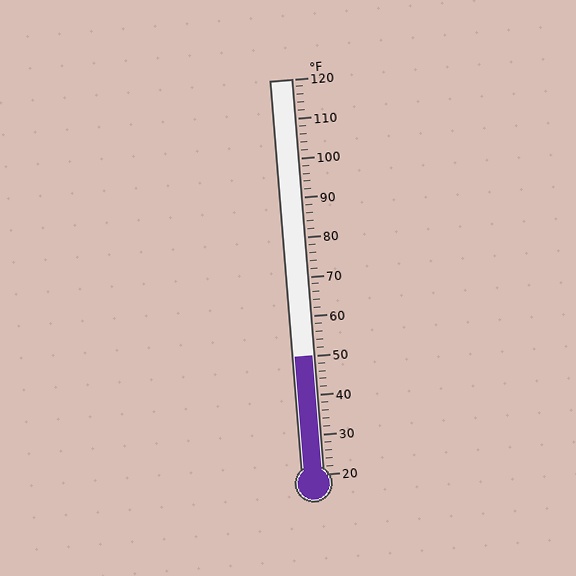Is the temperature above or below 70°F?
The temperature is below 70°F.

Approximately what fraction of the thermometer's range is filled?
The thermometer is filled to approximately 30% of its range.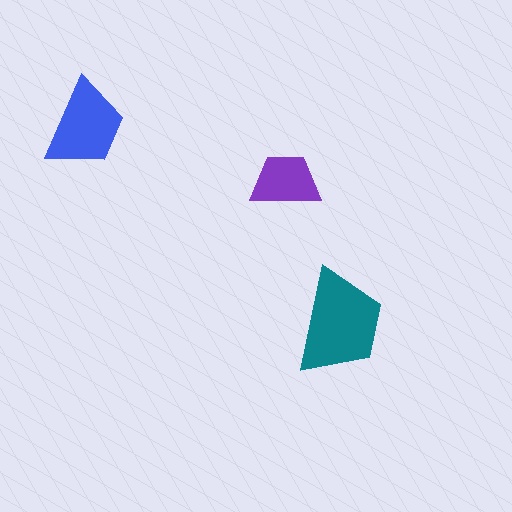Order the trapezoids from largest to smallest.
the teal one, the blue one, the purple one.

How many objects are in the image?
There are 3 objects in the image.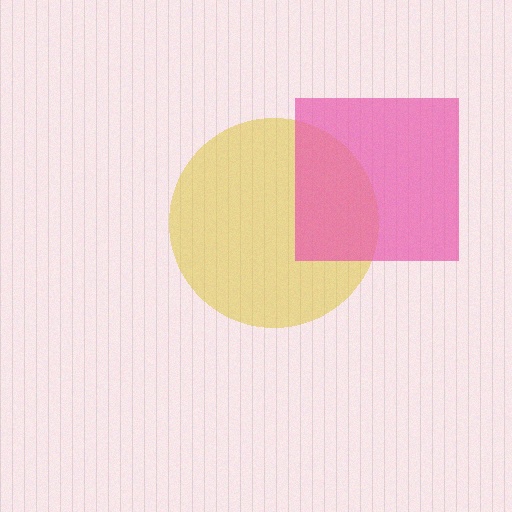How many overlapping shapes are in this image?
There are 2 overlapping shapes in the image.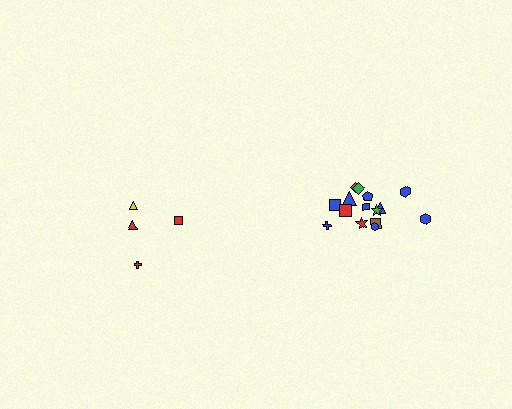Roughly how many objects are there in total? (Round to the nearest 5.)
Roughly 20 objects in total.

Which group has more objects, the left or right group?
The right group.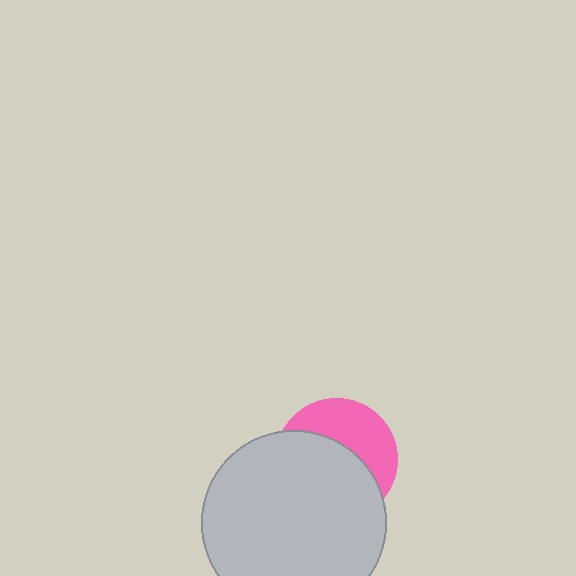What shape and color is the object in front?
The object in front is a light gray circle.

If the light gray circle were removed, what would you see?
You would see the complete pink circle.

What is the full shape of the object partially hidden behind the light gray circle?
The partially hidden object is a pink circle.